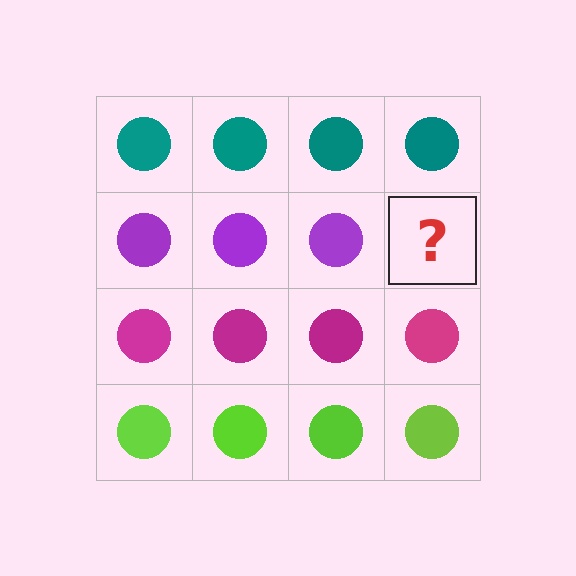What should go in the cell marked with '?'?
The missing cell should contain a purple circle.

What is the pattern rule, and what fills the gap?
The rule is that each row has a consistent color. The gap should be filled with a purple circle.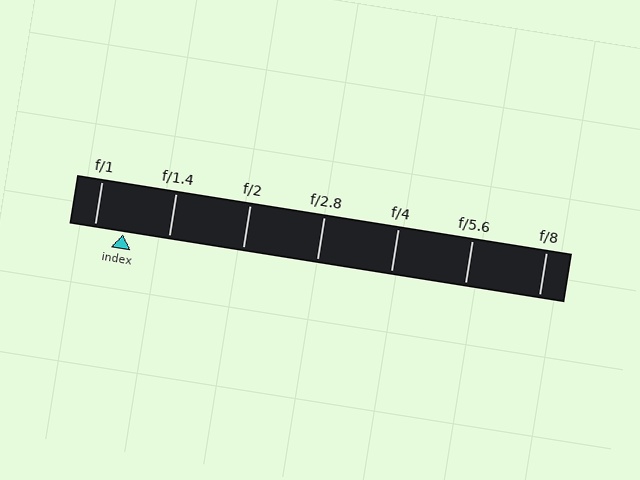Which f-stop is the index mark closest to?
The index mark is closest to f/1.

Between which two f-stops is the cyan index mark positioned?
The index mark is between f/1 and f/1.4.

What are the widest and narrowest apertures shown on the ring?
The widest aperture shown is f/1 and the narrowest is f/8.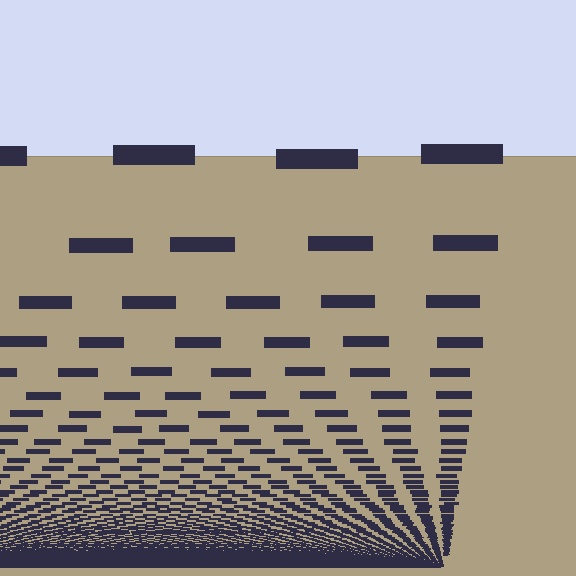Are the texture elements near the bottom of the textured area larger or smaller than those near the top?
Smaller. The gradient is inverted — elements near the bottom are smaller and denser.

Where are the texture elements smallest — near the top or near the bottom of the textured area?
Near the bottom.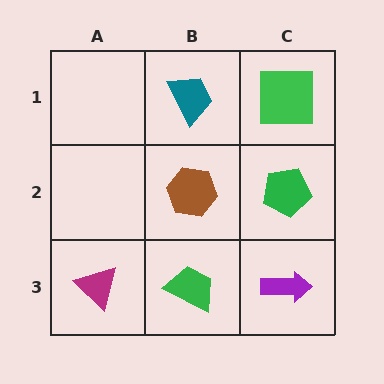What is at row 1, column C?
A green square.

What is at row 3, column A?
A magenta triangle.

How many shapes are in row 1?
2 shapes.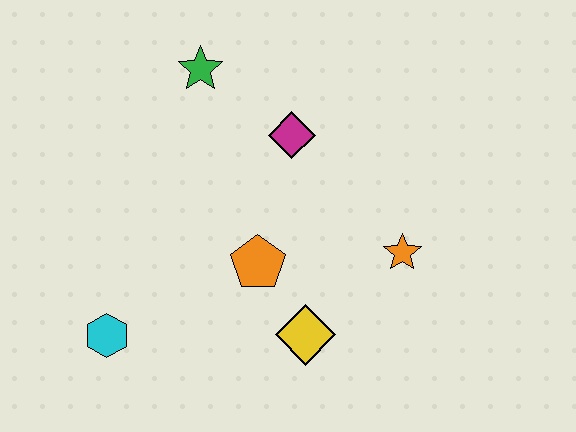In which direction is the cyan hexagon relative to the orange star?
The cyan hexagon is to the left of the orange star.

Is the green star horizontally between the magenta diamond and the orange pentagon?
No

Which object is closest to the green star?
The magenta diamond is closest to the green star.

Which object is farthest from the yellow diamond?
The green star is farthest from the yellow diamond.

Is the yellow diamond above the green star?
No